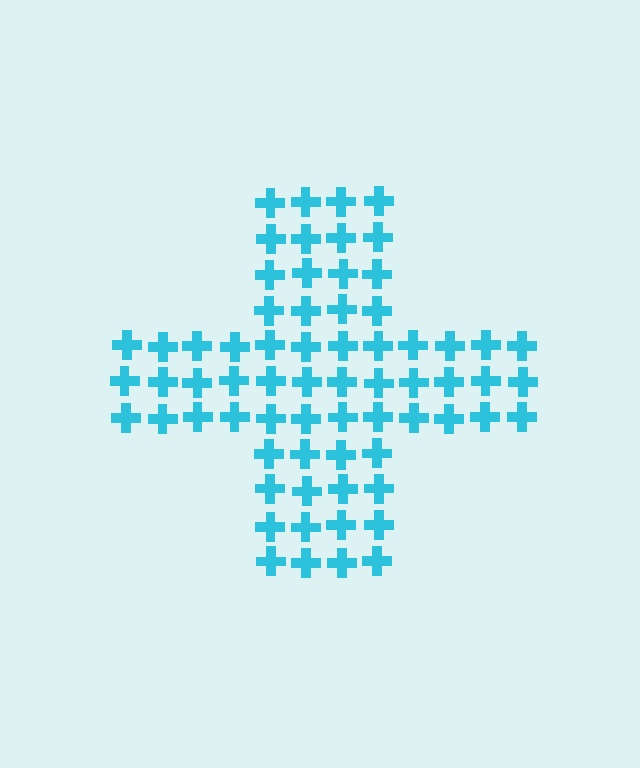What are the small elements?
The small elements are crosses.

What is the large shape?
The large shape is a cross.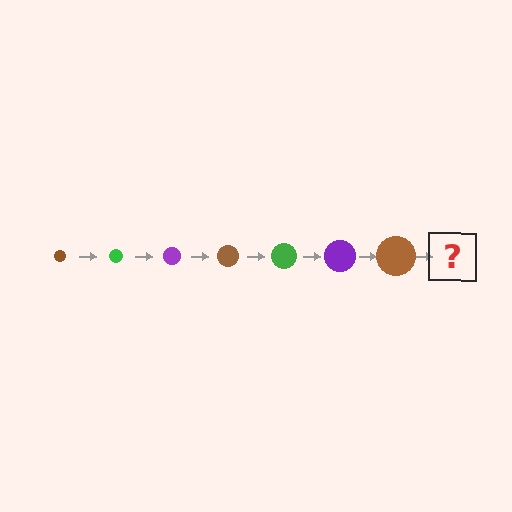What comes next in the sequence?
The next element should be a green circle, larger than the previous one.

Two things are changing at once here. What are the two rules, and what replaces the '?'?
The two rules are that the circle grows larger each step and the color cycles through brown, green, and purple. The '?' should be a green circle, larger than the previous one.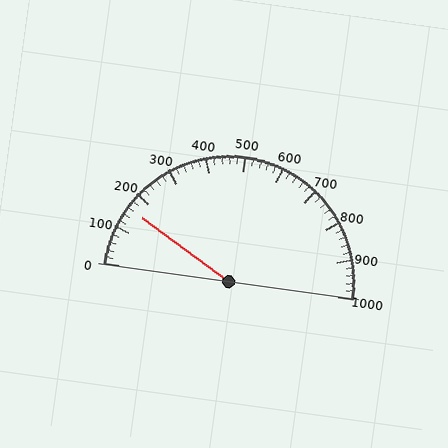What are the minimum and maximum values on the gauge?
The gauge ranges from 0 to 1000.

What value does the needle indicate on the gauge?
The needle indicates approximately 160.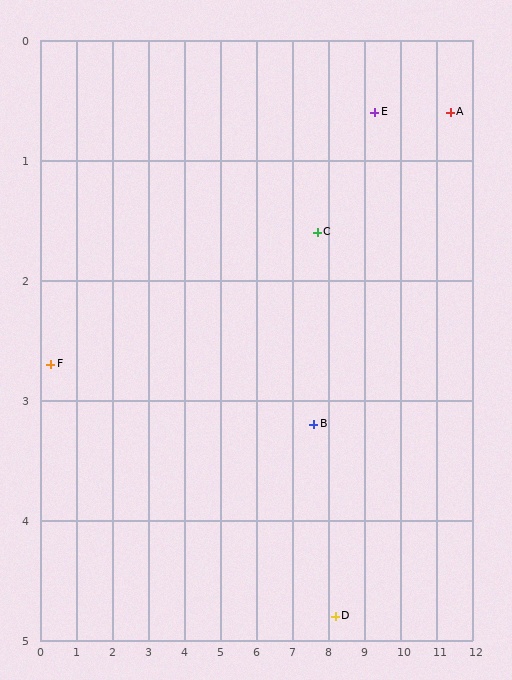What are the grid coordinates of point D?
Point D is at approximately (8.2, 4.8).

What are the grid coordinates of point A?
Point A is at approximately (11.4, 0.6).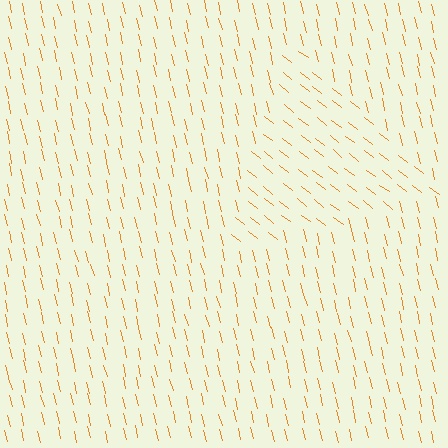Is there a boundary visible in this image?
Yes, there is a texture boundary formed by a change in line orientation.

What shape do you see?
I see a triangle.